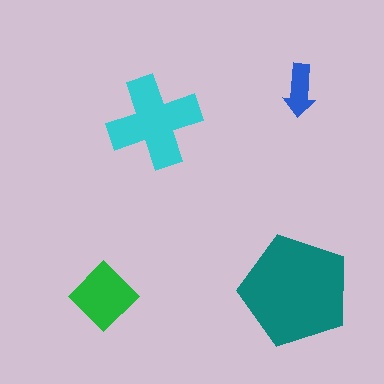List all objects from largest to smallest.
The teal pentagon, the cyan cross, the green diamond, the blue arrow.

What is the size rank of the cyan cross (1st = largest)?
2nd.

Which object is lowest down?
The green diamond is bottommost.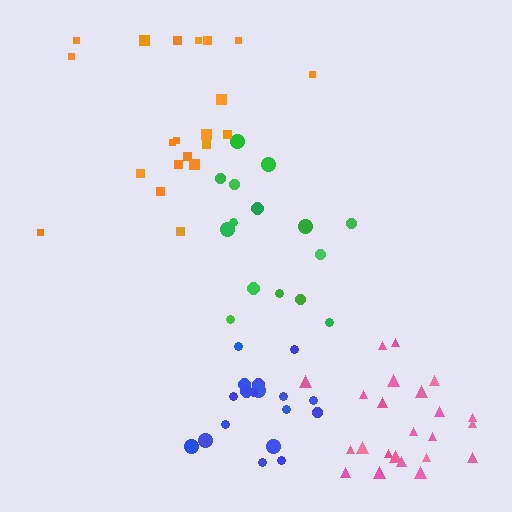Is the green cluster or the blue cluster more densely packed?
Blue.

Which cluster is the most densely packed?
Blue.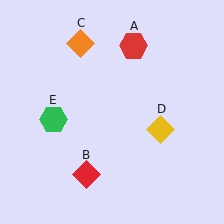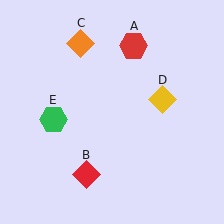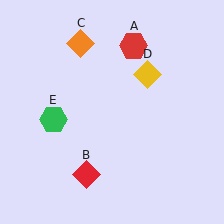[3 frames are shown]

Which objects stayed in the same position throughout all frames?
Red hexagon (object A) and red diamond (object B) and orange diamond (object C) and green hexagon (object E) remained stationary.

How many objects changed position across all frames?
1 object changed position: yellow diamond (object D).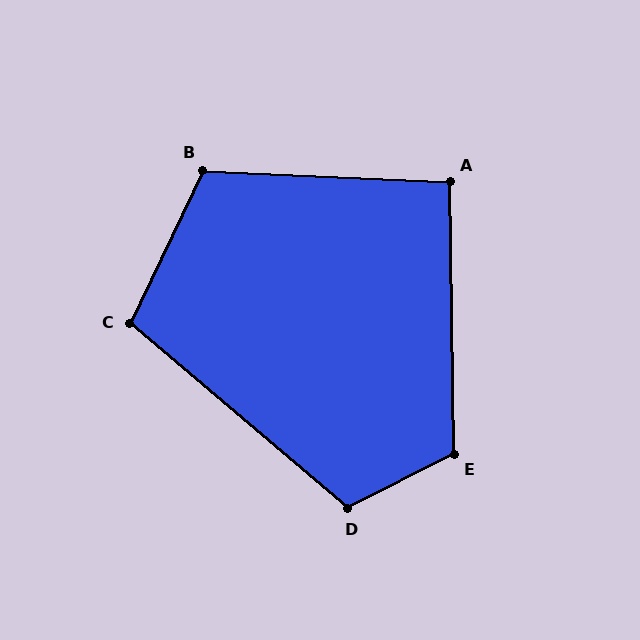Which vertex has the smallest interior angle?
A, at approximately 93 degrees.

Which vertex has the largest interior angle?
E, at approximately 116 degrees.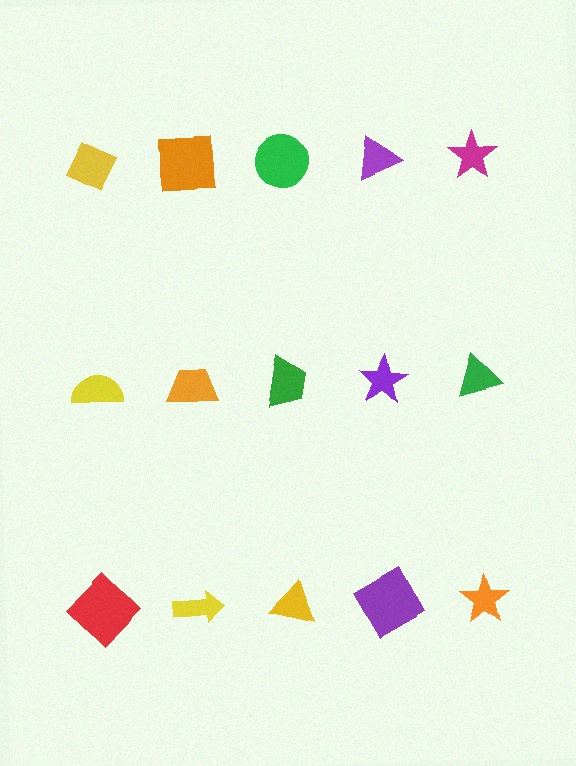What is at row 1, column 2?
An orange square.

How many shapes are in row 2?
5 shapes.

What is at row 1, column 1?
A yellow diamond.